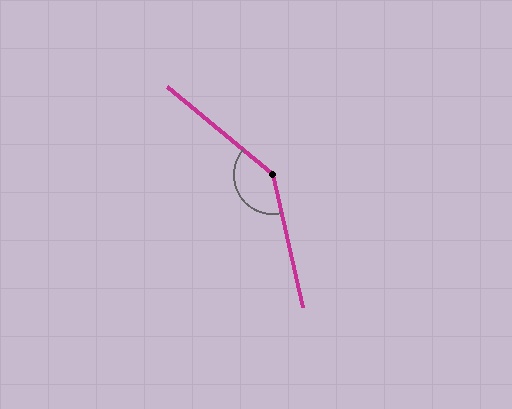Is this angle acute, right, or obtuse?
It is obtuse.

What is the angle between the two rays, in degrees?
Approximately 143 degrees.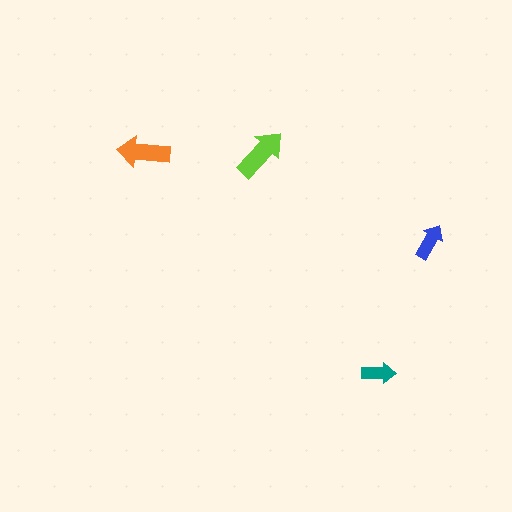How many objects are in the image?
There are 4 objects in the image.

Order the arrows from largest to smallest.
the lime one, the orange one, the blue one, the teal one.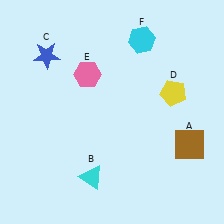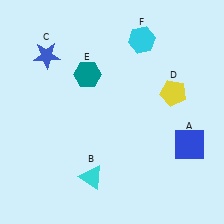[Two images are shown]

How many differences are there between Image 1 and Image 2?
There are 2 differences between the two images.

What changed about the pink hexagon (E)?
In Image 1, E is pink. In Image 2, it changed to teal.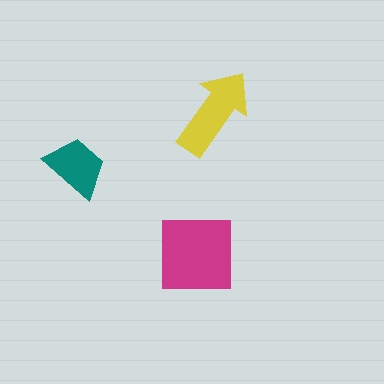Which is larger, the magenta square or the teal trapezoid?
The magenta square.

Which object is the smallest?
The teal trapezoid.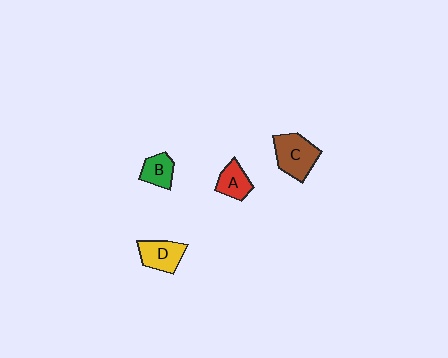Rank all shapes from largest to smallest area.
From largest to smallest: C (brown), D (yellow), A (red), B (green).